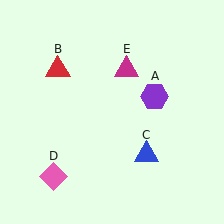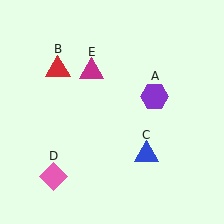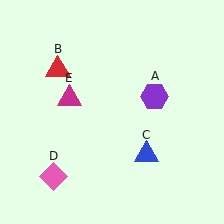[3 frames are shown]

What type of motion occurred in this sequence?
The magenta triangle (object E) rotated counterclockwise around the center of the scene.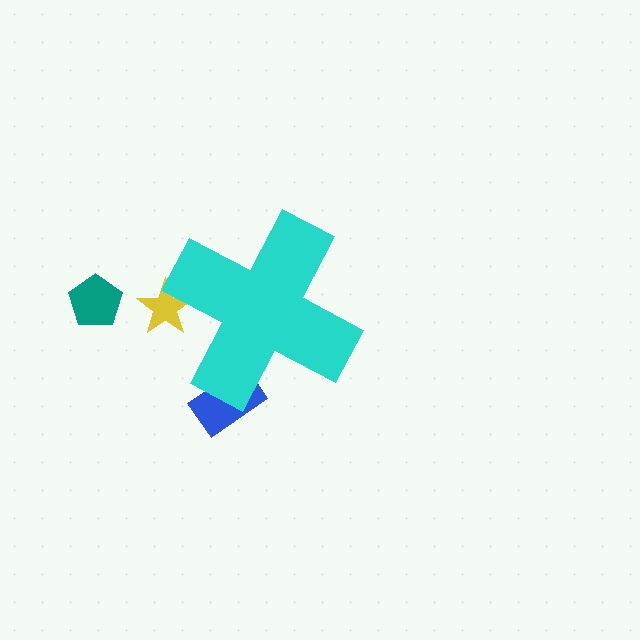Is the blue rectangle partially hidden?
Yes, the blue rectangle is partially hidden behind the cyan cross.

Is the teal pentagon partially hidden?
No, the teal pentagon is fully visible.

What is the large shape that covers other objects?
A cyan cross.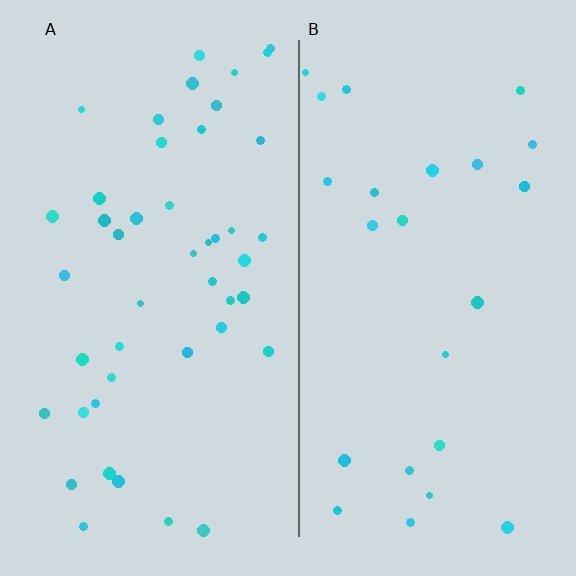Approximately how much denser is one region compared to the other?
Approximately 1.9× — region A over region B.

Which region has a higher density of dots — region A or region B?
A (the left).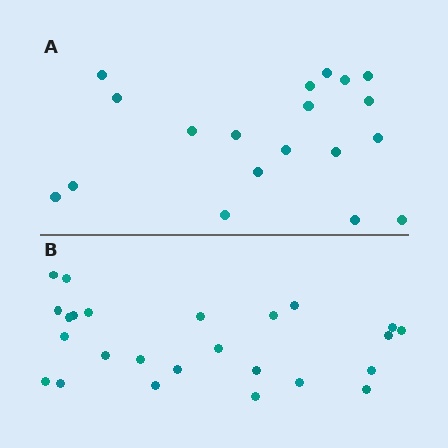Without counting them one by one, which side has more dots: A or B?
Region B (the bottom region) has more dots.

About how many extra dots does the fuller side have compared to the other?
Region B has about 6 more dots than region A.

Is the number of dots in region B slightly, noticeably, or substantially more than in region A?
Region B has noticeably more, but not dramatically so. The ratio is roughly 1.3 to 1.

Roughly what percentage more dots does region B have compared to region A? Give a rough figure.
About 30% more.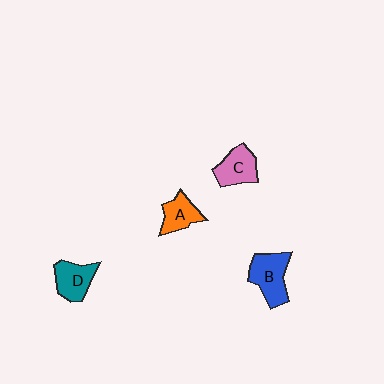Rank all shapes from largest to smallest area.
From largest to smallest: B (blue), C (pink), D (teal), A (orange).